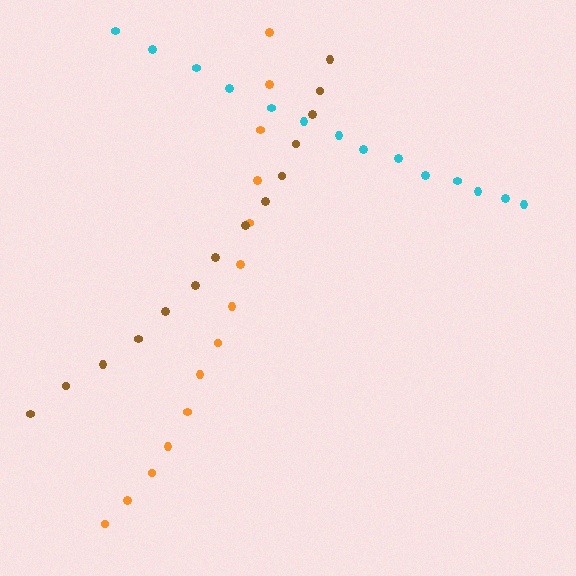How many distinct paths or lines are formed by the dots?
There are 3 distinct paths.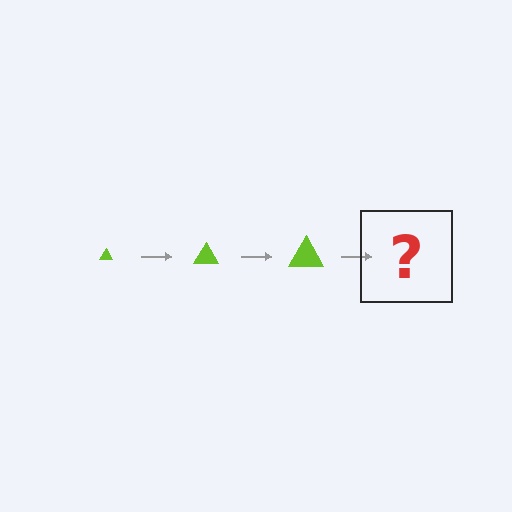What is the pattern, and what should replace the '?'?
The pattern is that the triangle gets progressively larger each step. The '?' should be a lime triangle, larger than the previous one.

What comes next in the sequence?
The next element should be a lime triangle, larger than the previous one.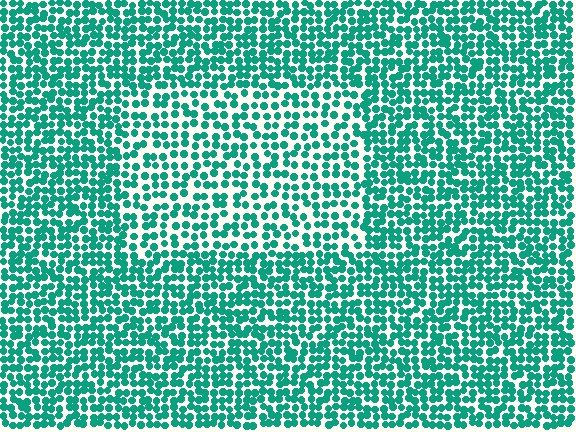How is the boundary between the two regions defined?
The boundary is defined by a change in element density (approximately 1.5x ratio). All elements are the same color, size, and shape.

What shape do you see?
I see a rectangle.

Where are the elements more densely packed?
The elements are more densely packed outside the rectangle boundary.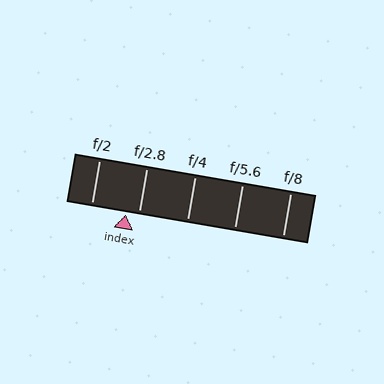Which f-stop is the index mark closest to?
The index mark is closest to f/2.8.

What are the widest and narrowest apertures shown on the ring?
The widest aperture shown is f/2 and the narrowest is f/8.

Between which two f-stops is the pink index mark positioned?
The index mark is between f/2 and f/2.8.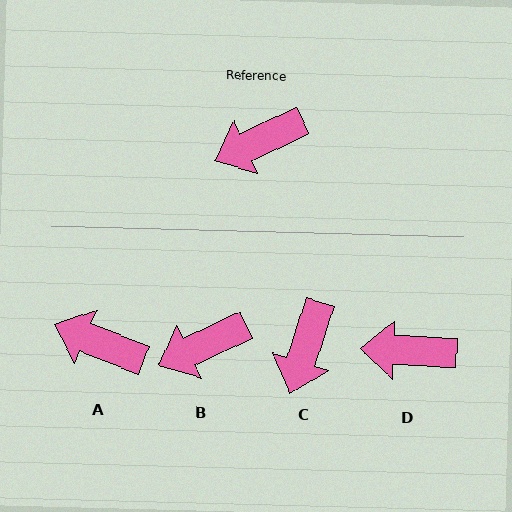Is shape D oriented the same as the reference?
No, it is off by about 28 degrees.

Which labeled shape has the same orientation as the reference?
B.